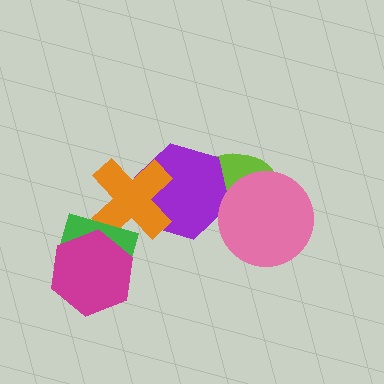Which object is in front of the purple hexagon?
The orange cross is in front of the purple hexagon.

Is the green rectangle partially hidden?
Yes, it is partially covered by another shape.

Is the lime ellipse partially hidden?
Yes, it is partially covered by another shape.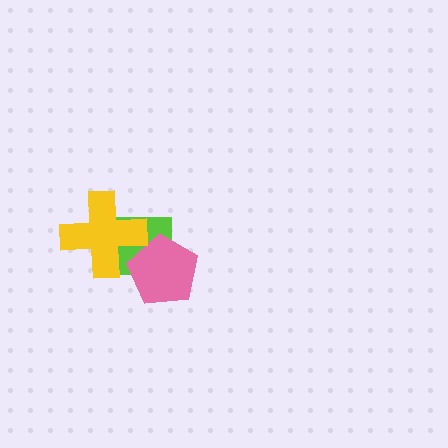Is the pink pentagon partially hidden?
Yes, it is partially covered by another shape.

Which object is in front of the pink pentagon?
The yellow cross is in front of the pink pentagon.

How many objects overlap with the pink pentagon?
2 objects overlap with the pink pentagon.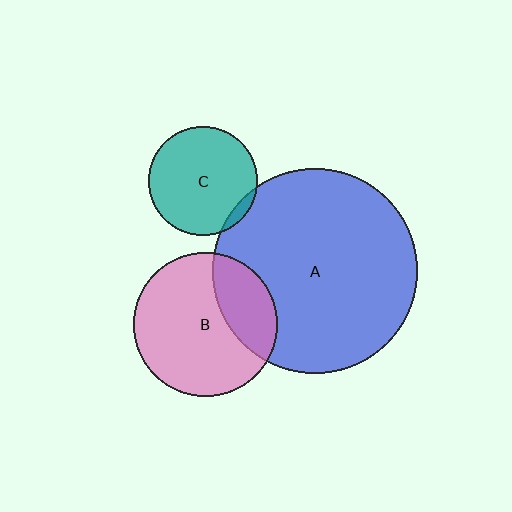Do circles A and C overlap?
Yes.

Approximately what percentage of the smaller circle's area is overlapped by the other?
Approximately 5%.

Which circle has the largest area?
Circle A (blue).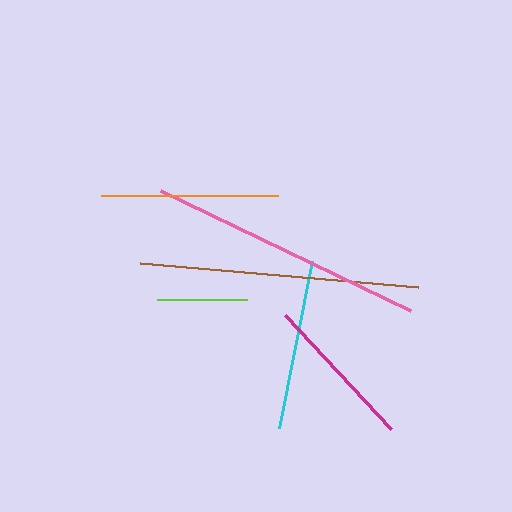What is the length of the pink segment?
The pink segment is approximately 278 pixels long.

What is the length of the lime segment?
The lime segment is approximately 90 pixels long.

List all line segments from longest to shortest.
From longest to shortest: brown, pink, orange, cyan, magenta, lime.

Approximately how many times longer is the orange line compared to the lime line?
The orange line is approximately 2.0 times the length of the lime line.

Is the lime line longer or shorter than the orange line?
The orange line is longer than the lime line.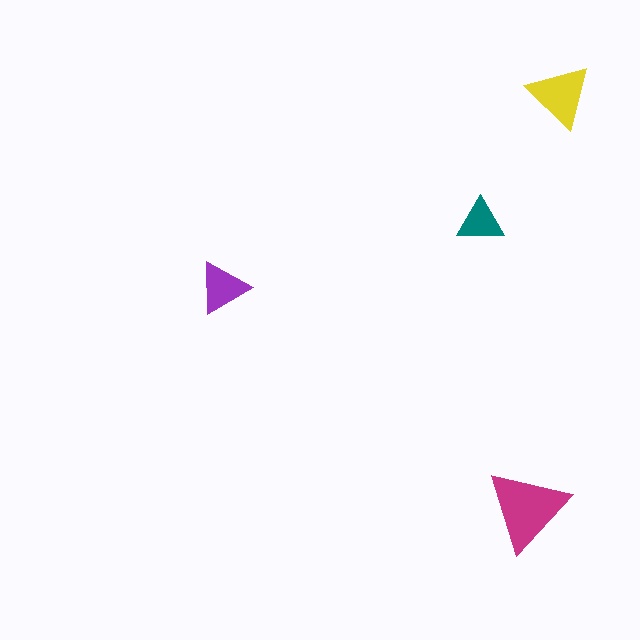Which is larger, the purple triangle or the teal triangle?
The purple one.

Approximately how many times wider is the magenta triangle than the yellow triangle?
About 1.5 times wider.